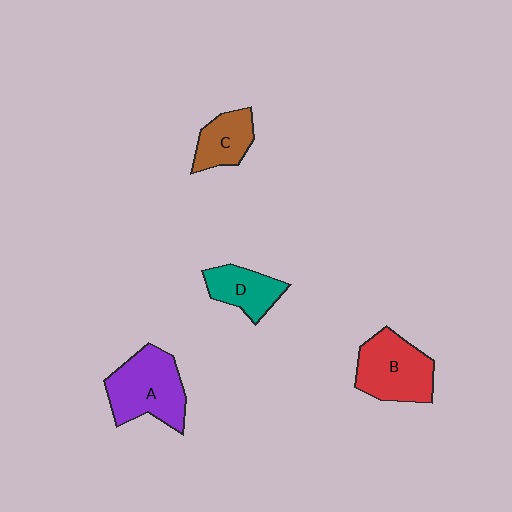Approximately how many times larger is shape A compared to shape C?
Approximately 1.8 times.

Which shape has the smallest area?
Shape C (brown).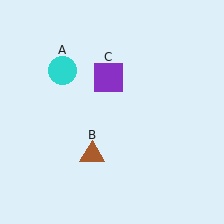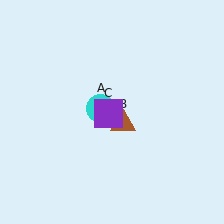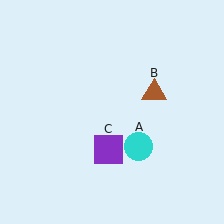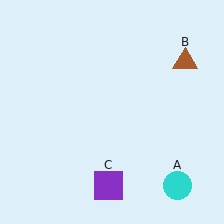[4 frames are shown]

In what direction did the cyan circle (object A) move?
The cyan circle (object A) moved down and to the right.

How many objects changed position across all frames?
3 objects changed position: cyan circle (object A), brown triangle (object B), purple square (object C).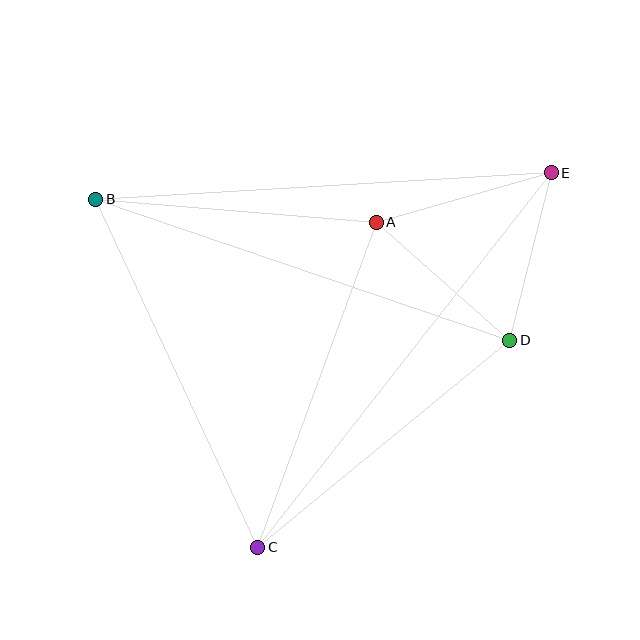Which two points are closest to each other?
Points D and E are closest to each other.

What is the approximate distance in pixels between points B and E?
The distance between B and E is approximately 457 pixels.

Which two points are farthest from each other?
Points C and E are farthest from each other.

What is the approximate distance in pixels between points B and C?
The distance between B and C is approximately 384 pixels.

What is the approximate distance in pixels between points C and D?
The distance between C and D is approximately 326 pixels.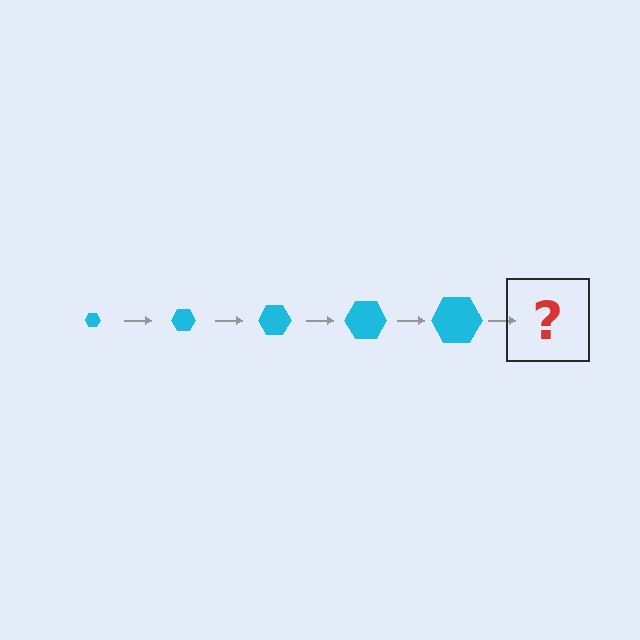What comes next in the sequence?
The next element should be a cyan hexagon, larger than the previous one.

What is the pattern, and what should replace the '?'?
The pattern is that the hexagon gets progressively larger each step. The '?' should be a cyan hexagon, larger than the previous one.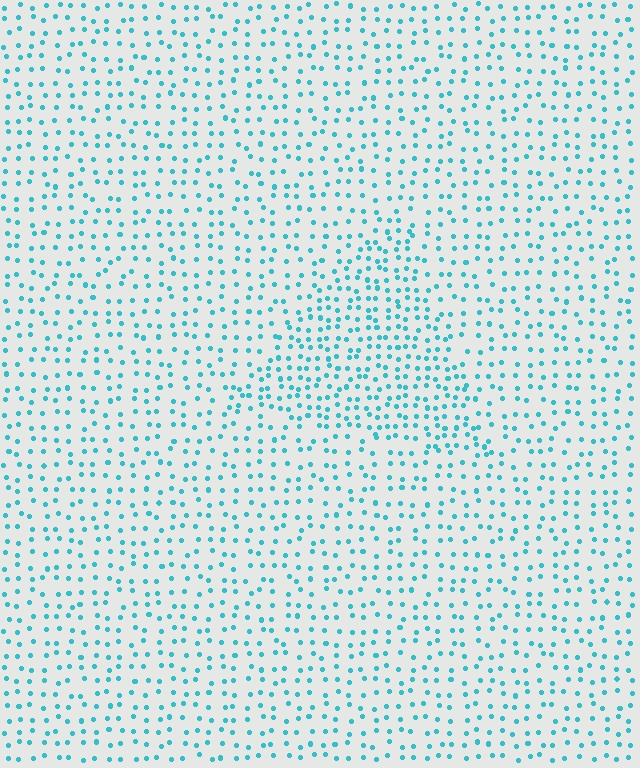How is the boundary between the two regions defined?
The boundary is defined by a change in element density (approximately 1.7x ratio). All elements are the same color, size, and shape.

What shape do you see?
I see a triangle.